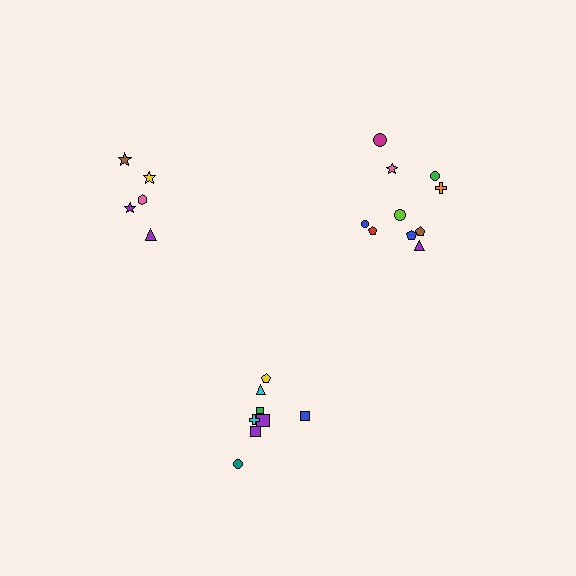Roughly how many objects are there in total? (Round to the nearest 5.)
Roughly 25 objects in total.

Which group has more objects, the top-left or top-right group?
The top-right group.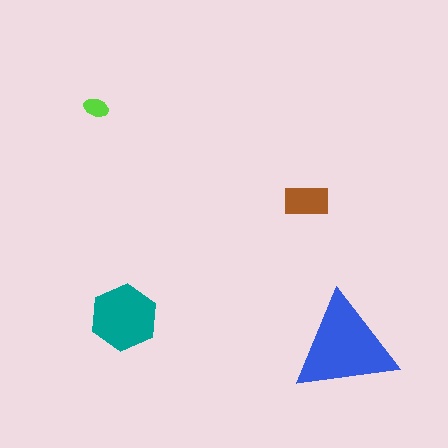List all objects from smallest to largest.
The lime ellipse, the brown rectangle, the teal hexagon, the blue triangle.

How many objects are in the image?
There are 4 objects in the image.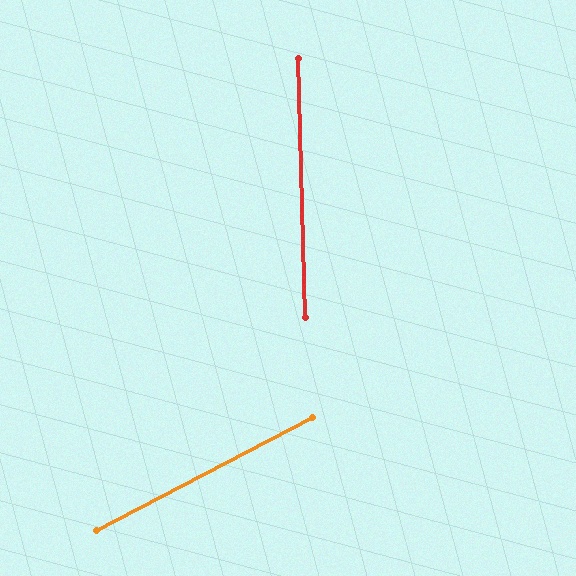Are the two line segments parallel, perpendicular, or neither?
Neither parallel nor perpendicular — they differ by about 64°.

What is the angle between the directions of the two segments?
Approximately 64 degrees.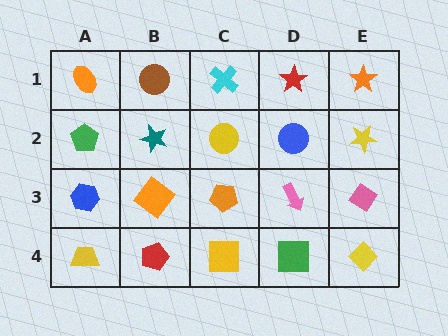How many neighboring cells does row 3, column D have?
4.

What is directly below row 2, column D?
A pink arrow.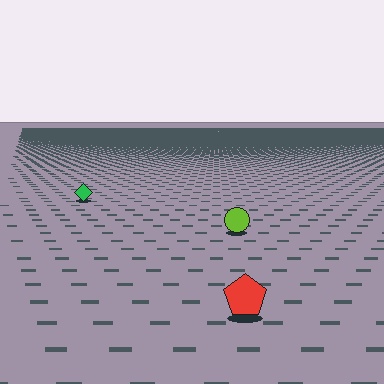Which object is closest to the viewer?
The red pentagon is closest. The texture marks near it are larger and more spread out.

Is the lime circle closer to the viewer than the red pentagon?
No. The red pentagon is closer — you can tell from the texture gradient: the ground texture is coarser near it.